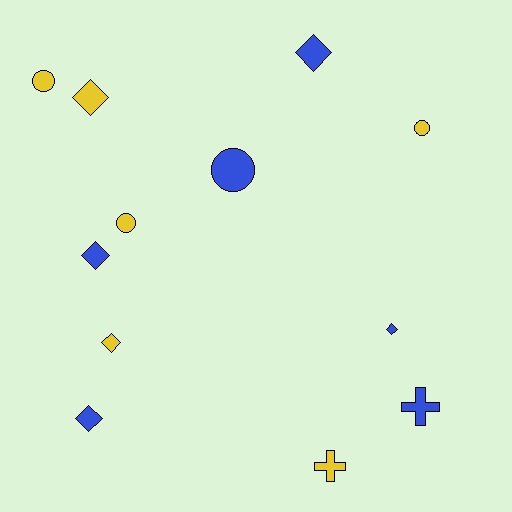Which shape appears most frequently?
Diamond, with 6 objects.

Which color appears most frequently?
Yellow, with 6 objects.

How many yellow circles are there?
There are 3 yellow circles.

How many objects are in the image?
There are 12 objects.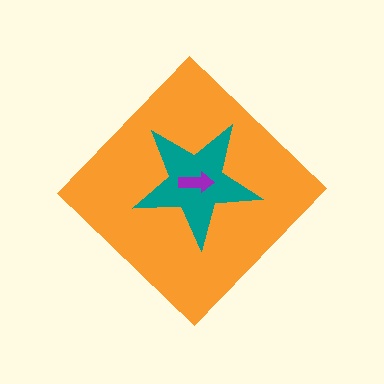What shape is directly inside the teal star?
The purple arrow.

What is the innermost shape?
The purple arrow.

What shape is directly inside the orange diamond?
The teal star.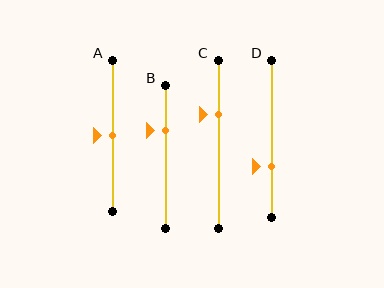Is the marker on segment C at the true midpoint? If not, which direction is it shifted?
No, the marker on segment C is shifted upward by about 18% of the segment length.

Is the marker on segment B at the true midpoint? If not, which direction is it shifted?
No, the marker on segment B is shifted upward by about 19% of the segment length.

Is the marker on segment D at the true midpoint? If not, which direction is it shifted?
No, the marker on segment D is shifted downward by about 18% of the segment length.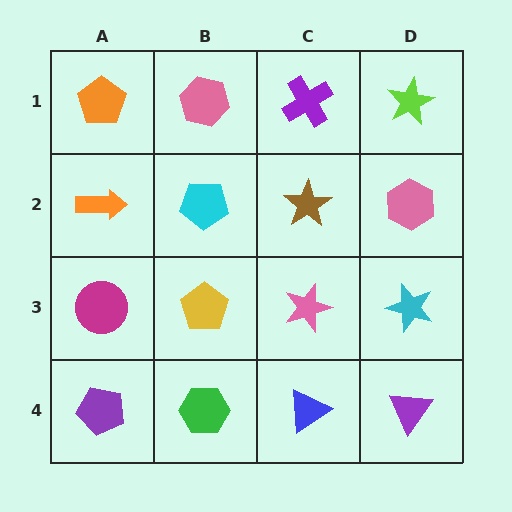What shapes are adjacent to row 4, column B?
A yellow pentagon (row 3, column B), a purple pentagon (row 4, column A), a blue triangle (row 4, column C).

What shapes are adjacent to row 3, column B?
A cyan pentagon (row 2, column B), a green hexagon (row 4, column B), a magenta circle (row 3, column A), a pink star (row 3, column C).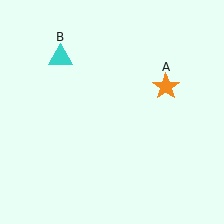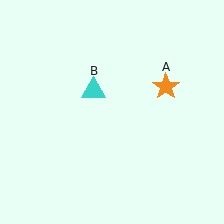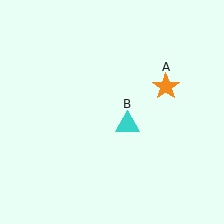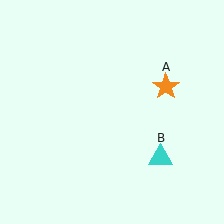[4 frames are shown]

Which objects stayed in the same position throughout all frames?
Orange star (object A) remained stationary.